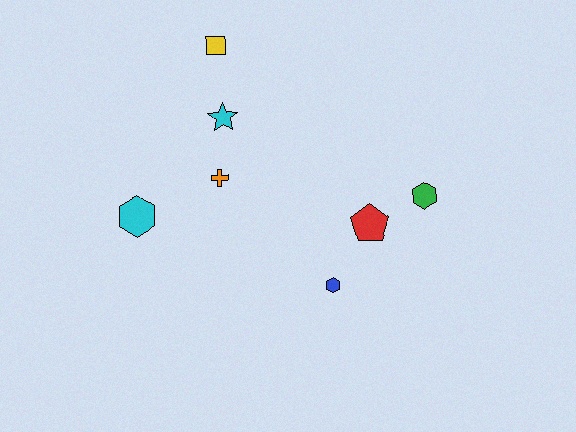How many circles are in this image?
There are no circles.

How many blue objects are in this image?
There is 1 blue object.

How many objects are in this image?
There are 7 objects.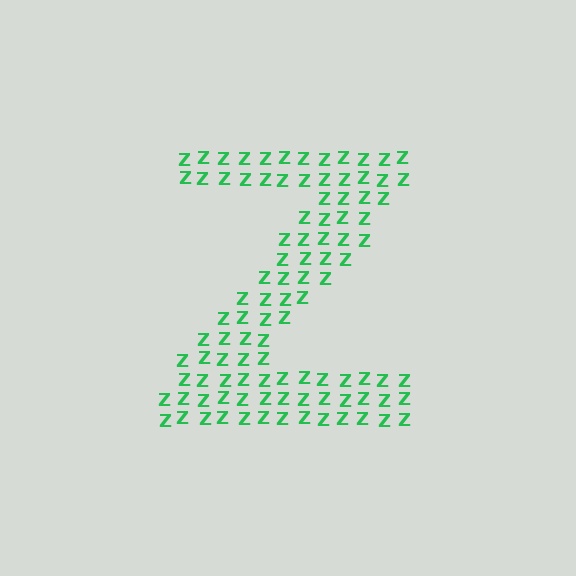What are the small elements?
The small elements are letter Z's.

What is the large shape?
The large shape is the letter Z.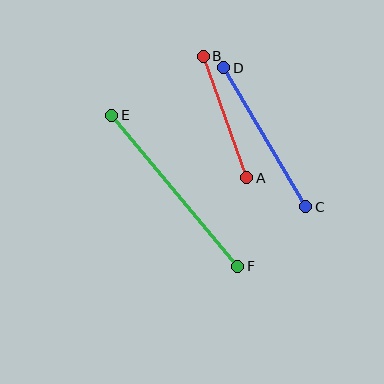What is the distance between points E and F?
The distance is approximately 197 pixels.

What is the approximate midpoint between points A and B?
The midpoint is at approximately (225, 117) pixels.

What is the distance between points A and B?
The distance is approximately 129 pixels.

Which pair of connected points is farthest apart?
Points E and F are farthest apart.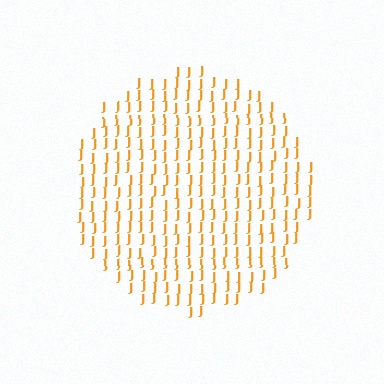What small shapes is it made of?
It is made of small letter J's.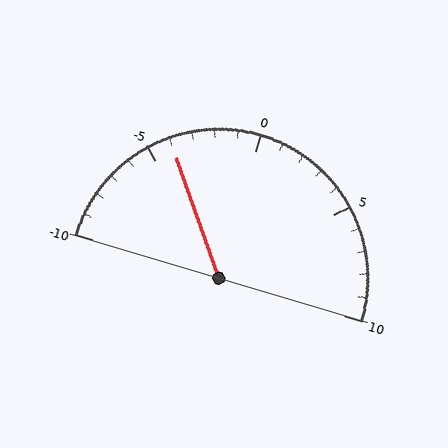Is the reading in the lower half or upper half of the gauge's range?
The reading is in the lower half of the range (-10 to 10).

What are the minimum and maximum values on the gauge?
The gauge ranges from -10 to 10.